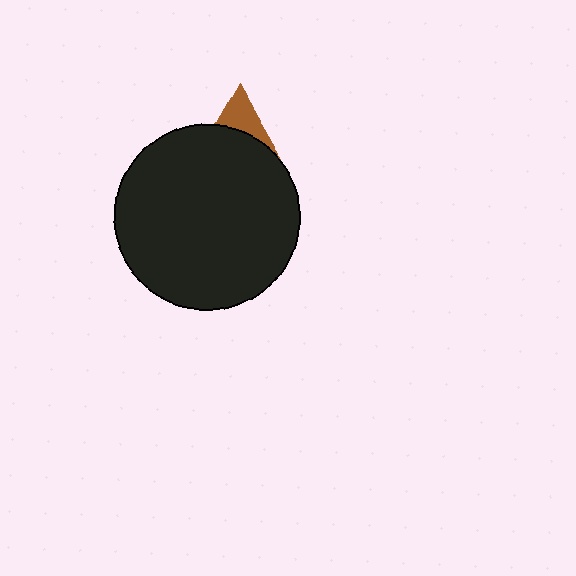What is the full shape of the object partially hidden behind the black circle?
The partially hidden object is a brown triangle.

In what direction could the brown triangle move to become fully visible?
The brown triangle could move up. That would shift it out from behind the black circle entirely.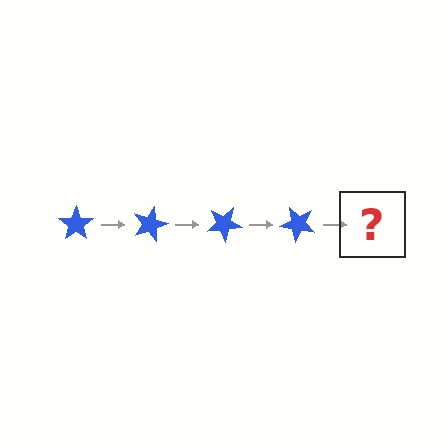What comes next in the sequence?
The next element should be a blue star rotated 60 degrees.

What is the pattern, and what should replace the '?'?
The pattern is that the star rotates 15 degrees each step. The '?' should be a blue star rotated 60 degrees.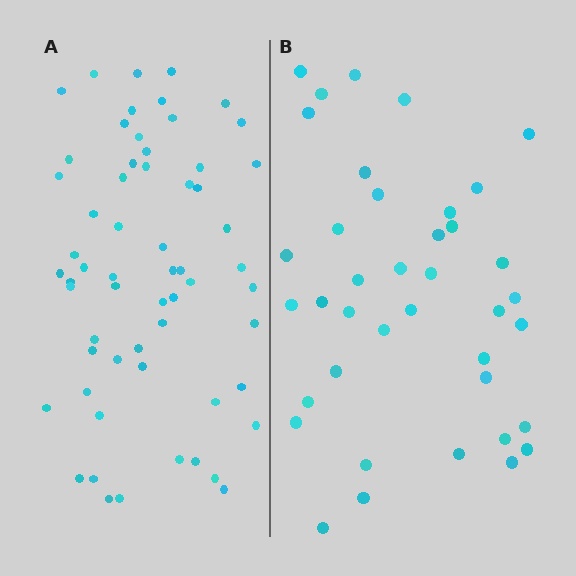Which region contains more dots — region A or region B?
Region A (the left region) has more dots.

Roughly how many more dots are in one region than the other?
Region A has approximately 20 more dots than region B.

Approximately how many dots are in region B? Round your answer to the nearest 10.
About 40 dots. (The exact count is 39, which rounds to 40.)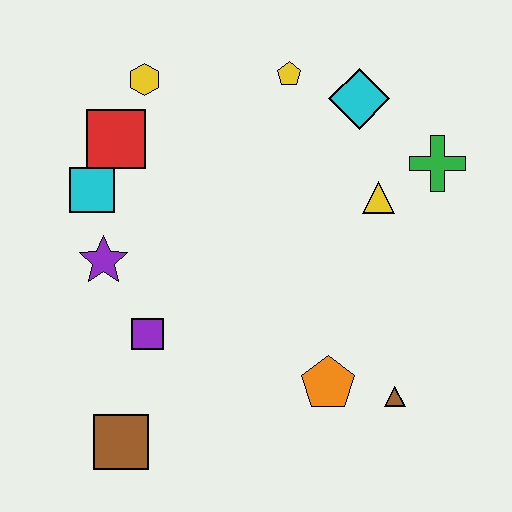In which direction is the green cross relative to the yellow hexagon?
The green cross is to the right of the yellow hexagon.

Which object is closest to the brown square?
The purple square is closest to the brown square.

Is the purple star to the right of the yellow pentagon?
No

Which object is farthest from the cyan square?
The brown triangle is farthest from the cyan square.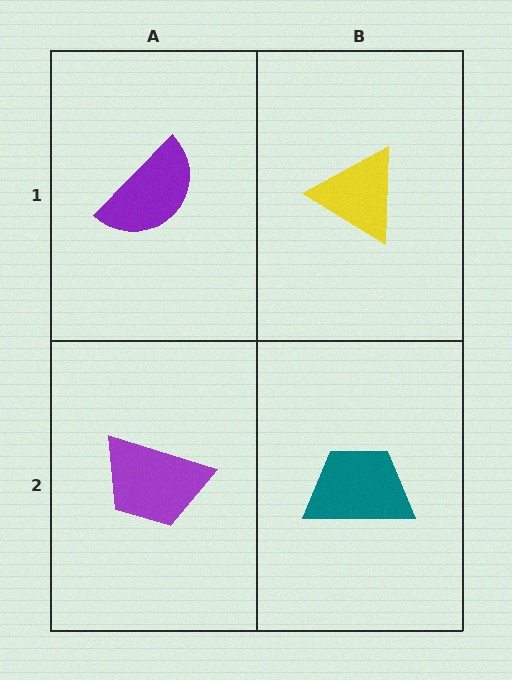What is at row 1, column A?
A purple semicircle.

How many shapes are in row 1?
2 shapes.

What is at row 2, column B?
A teal trapezoid.